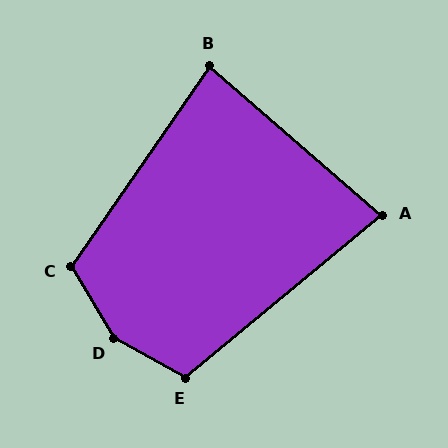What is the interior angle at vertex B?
Approximately 84 degrees (acute).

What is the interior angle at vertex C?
Approximately 115 degrees (obtuse).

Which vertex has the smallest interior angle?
A, at approximately 80 degrees.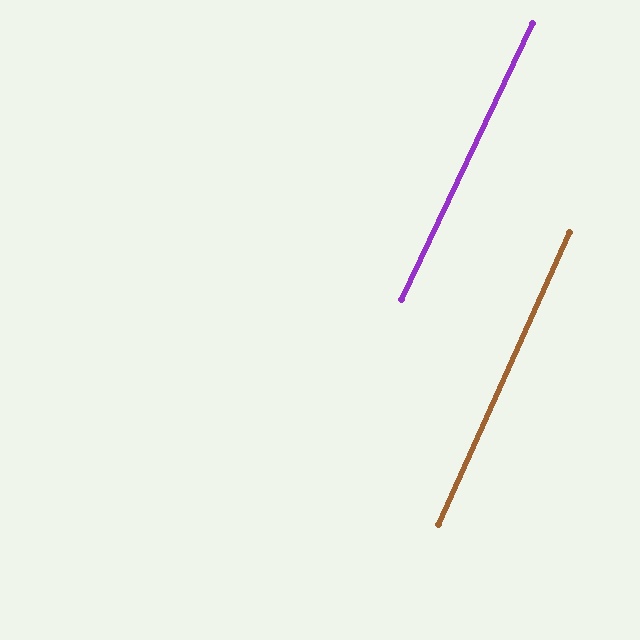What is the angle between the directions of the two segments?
Approximately 1 degree.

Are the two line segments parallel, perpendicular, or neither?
Parallel — their directions differ by only 1.2°.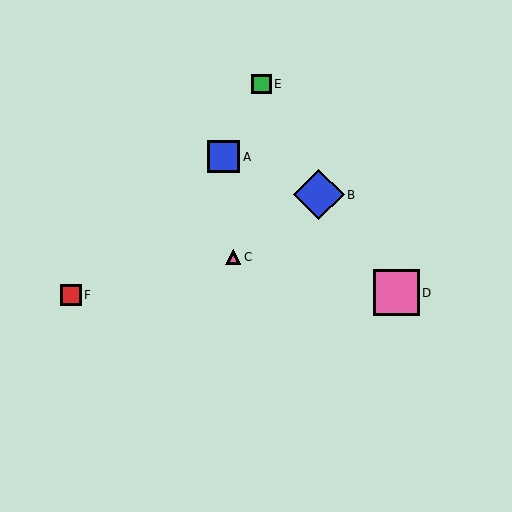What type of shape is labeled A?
Shape A is a blue square.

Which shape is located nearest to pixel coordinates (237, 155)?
The blue square (labeled A) at (223, 157) is nearest to that location.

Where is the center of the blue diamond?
The center of the blue diamond is at (319, 195).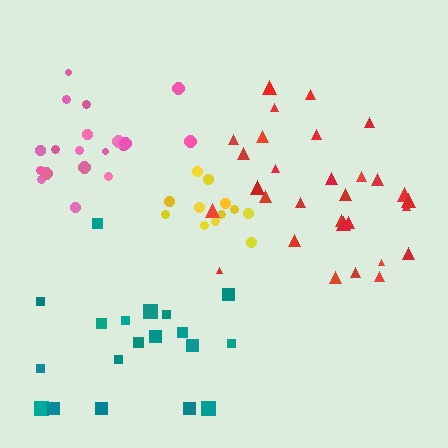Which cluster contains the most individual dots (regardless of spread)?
Red (30).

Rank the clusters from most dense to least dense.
yellow, pink, red, teal.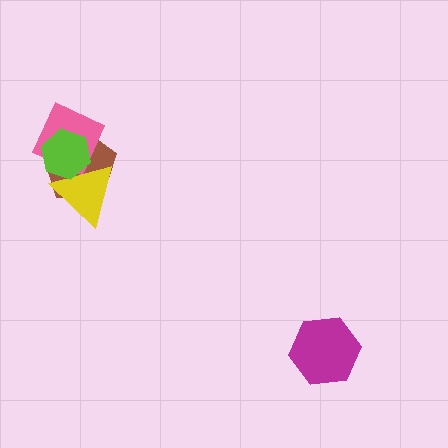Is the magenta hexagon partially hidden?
No, no other shape covers it.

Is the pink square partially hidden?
Yes, it is partially covered by another shape.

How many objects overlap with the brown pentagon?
3 objects overlap with the brown pentagon.